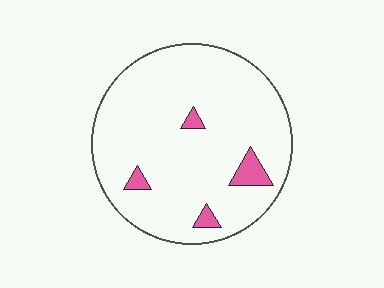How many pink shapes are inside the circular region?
4.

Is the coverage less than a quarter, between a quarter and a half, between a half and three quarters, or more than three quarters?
Less than a quarter.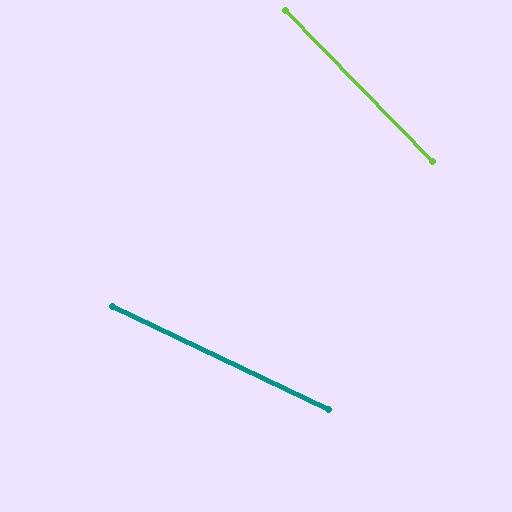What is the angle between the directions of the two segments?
Approximately 20 degrees.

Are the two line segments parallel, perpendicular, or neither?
Neither parallel nor perpendicular — they differ by about 20°.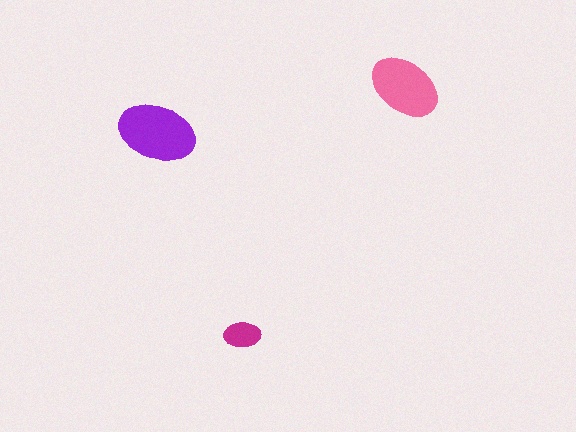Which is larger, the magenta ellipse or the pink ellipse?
The pink one.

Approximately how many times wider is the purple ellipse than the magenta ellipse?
About 2 times wider.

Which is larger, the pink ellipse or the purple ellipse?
The purple one.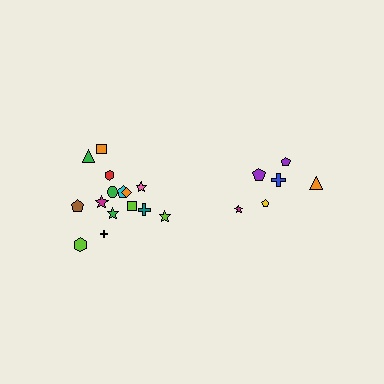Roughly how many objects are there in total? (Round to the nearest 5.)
Roughly 20 objects in total.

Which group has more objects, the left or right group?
The left group.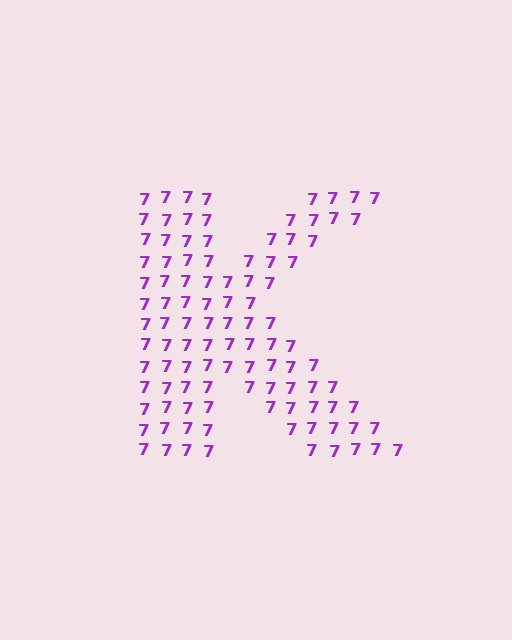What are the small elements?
The small elements are digit 7's.